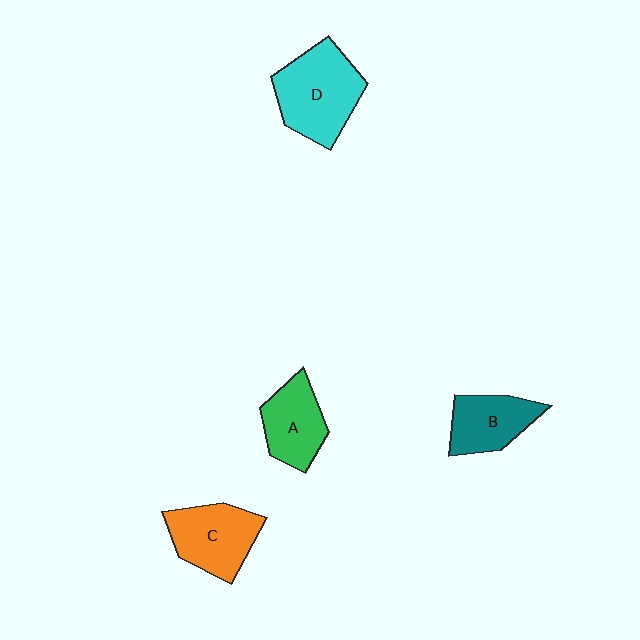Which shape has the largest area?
Shape D (cyan).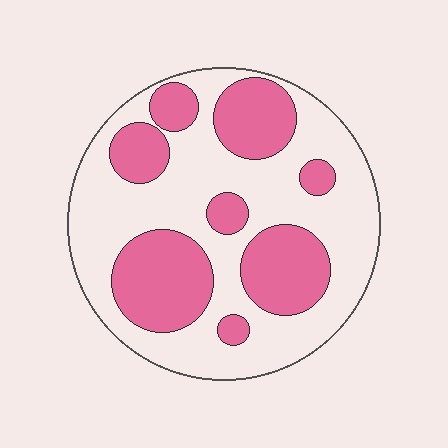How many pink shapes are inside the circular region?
8.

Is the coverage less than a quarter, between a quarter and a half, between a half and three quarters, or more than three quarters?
Between a quarter and a half.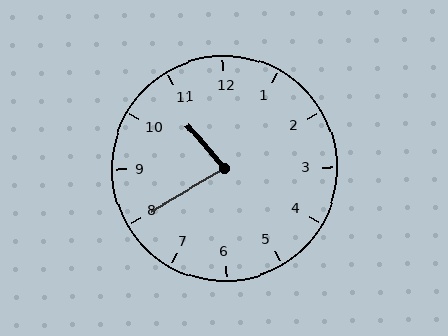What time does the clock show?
10:40.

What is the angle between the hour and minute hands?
Approximately 80 degrees.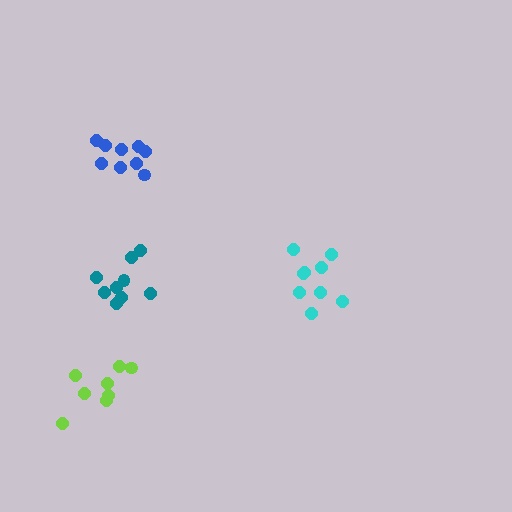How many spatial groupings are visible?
There are 4 spatial groupings.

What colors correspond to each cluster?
The clusters are colored: blue, cyan, lime, teal.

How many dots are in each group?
Group 1: 9 dots, Group 2: 9 dots, Group 3: 9 dots, Group 4: 9 dots (36 total).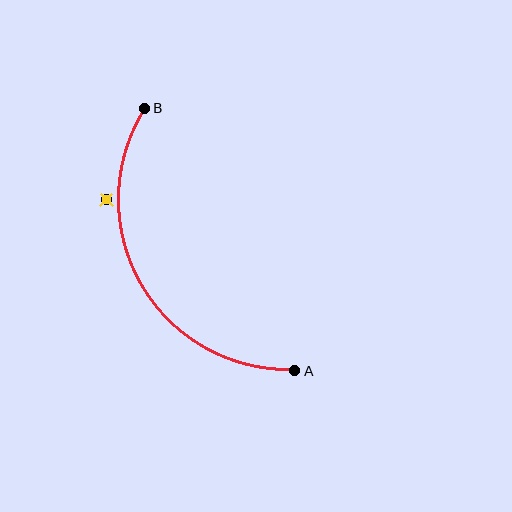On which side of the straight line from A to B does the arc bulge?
The arc bulges to the left of the straight line connecting A and B.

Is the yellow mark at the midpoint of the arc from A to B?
No — the yellow mark does not lie on the arc at all. It sits slightly outside the curve.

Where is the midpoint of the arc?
The arc midpoint is the point on the curve farthest from the straight line joining A and B. It sits to the left of that line.